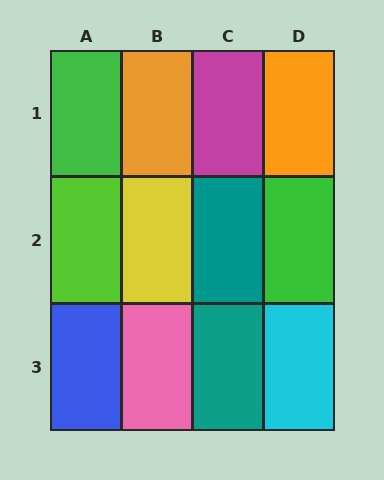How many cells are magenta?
1 cell is magenta.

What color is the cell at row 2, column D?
Green.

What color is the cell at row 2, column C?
Teal.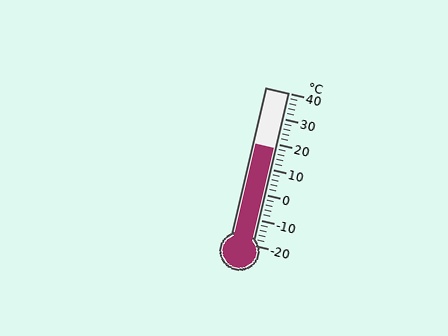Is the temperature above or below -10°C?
The temperature is above -10°C.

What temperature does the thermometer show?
The thermometer shows approximately 18°C.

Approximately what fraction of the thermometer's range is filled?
The thermometer is filled to approximately 65% of its range.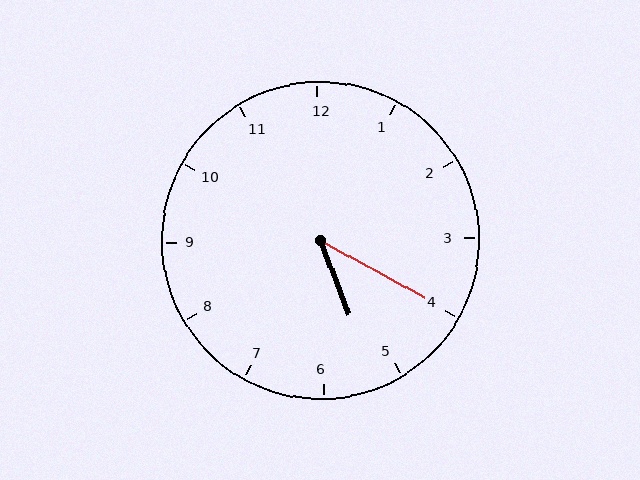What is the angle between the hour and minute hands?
Approximately 40 degrees.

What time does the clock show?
5:20.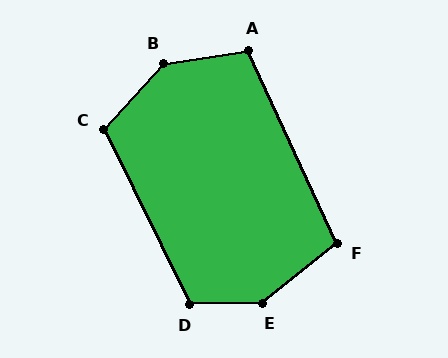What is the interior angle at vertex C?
Approximately 112 degrees (obtuse).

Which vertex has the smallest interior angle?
F, at approximately 104 degrees.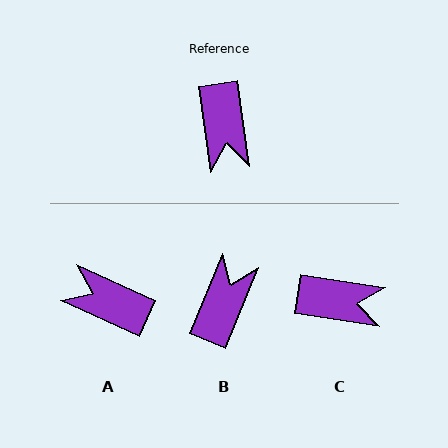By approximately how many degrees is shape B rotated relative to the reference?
Approximately 150 degrees counter-clockwise.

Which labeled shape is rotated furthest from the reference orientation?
B, about 150 degrees away.